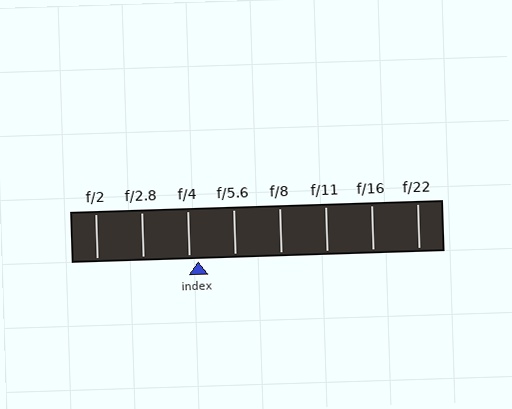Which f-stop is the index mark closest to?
The index mark is closest to f/4.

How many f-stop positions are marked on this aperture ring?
There are 8 f-stop positions marked.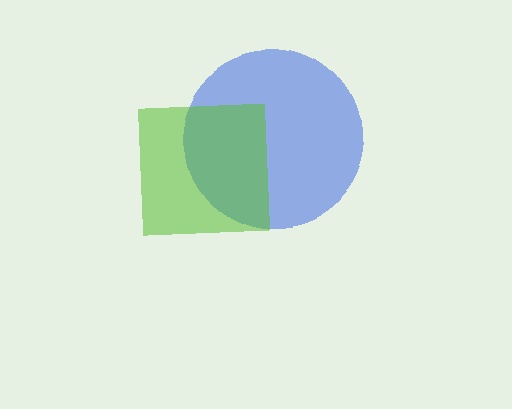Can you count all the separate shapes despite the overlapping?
Yes, there are 2 separate shapes.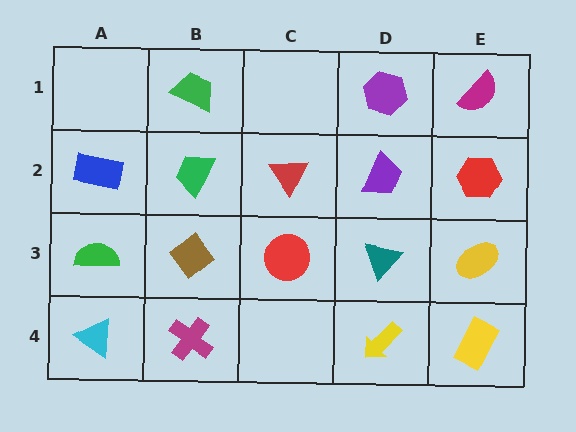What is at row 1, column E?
A magenta semicircle.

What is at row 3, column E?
A yellow ellipse.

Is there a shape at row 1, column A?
No, that cell is empty.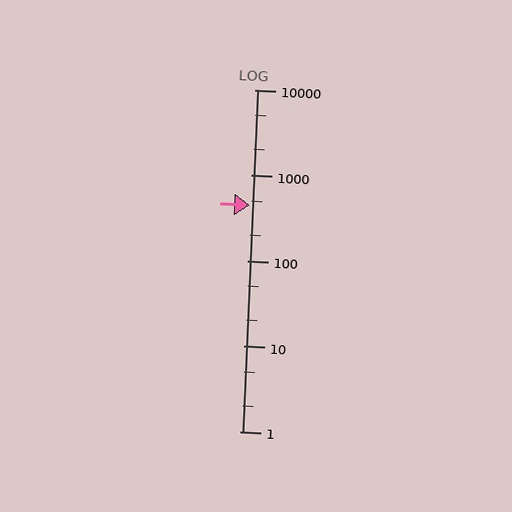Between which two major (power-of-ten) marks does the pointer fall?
The pointer is between 100 and 1000.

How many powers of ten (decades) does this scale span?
The scale spans 4 decades, from 1 to 10000.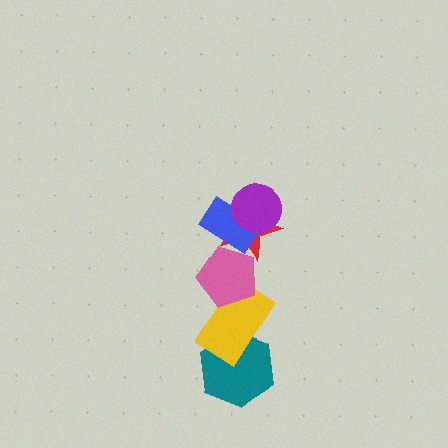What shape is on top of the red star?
The blue rectangle is on top of the red star.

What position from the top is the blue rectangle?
The blue rectangle is 2nd from the top.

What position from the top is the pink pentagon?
The pink pentagon is 4th from the top.